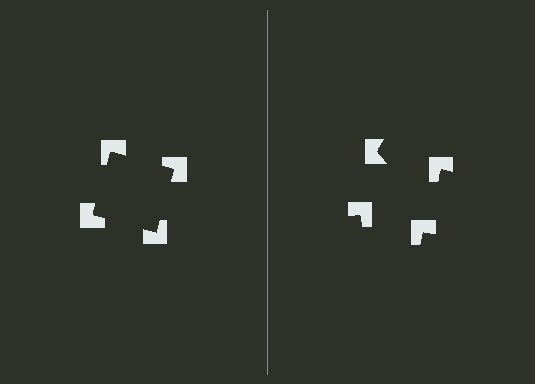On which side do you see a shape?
An illusory square appears on the left side. On the right side the wedge cuts are rotated, so no coherent shape forms.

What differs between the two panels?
The notched squares are positioned identically on both sides; only the wedge orientations differ. On the left they align to a square; on the right they are misaligned.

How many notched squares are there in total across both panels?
8 — 4 on each side.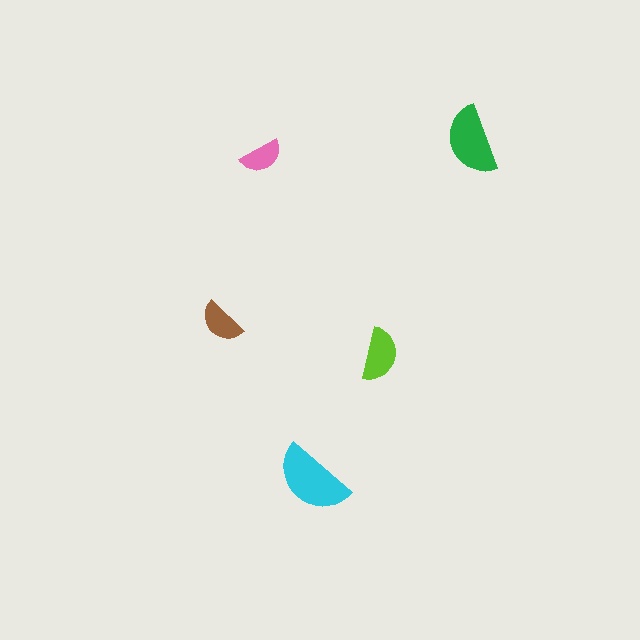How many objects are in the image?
There are 5 objects in the image.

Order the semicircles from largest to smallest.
the cyan one, the green one, the lime one, the brown one, the pink one.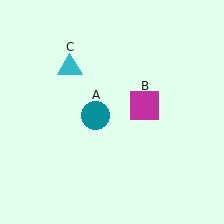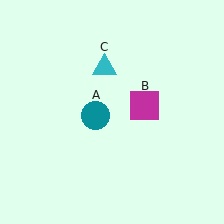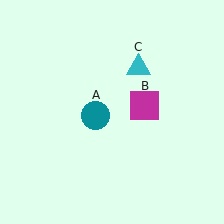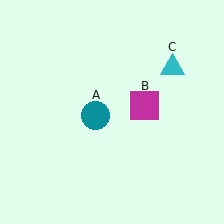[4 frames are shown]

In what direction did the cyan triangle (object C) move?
The cyan triangle (object C) moved right.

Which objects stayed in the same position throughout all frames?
Teal circle (object A) and magenta square (object B) remained stationary.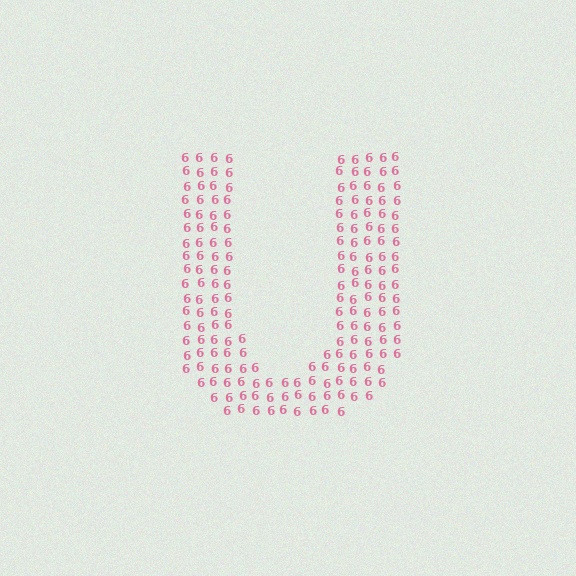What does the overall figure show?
The overall figure shows the letter U.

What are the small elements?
The small elements are digit 6's.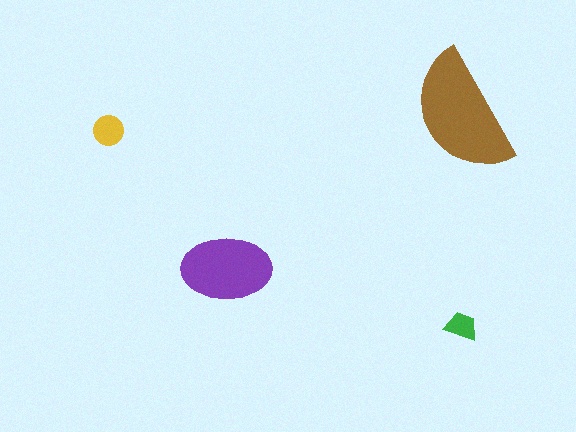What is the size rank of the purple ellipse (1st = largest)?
2nd.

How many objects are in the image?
There are 4 objects in the image.